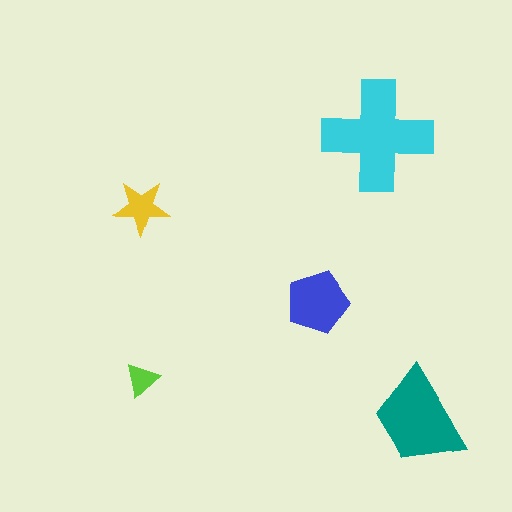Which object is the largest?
The cyan cross.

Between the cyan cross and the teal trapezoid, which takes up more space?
The cyan cross.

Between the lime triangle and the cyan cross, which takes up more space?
The cyan cross.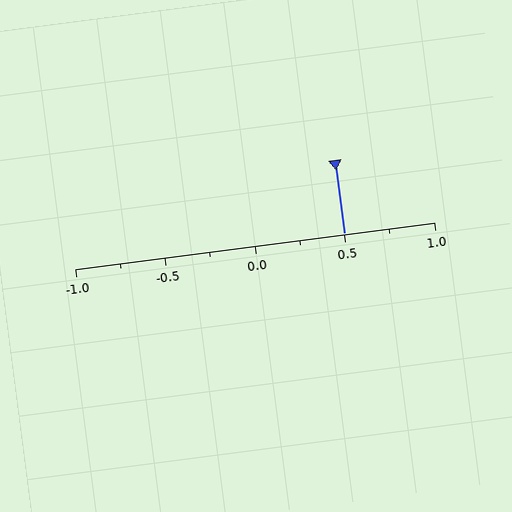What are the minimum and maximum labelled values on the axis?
The axis runs from -1.0 to 1.0.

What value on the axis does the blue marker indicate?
The marker indicates approximately 0.5.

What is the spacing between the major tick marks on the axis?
The major ticks are spaced 0.5 apart.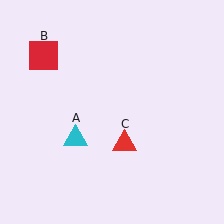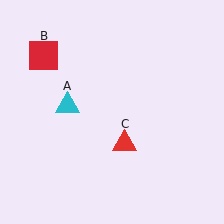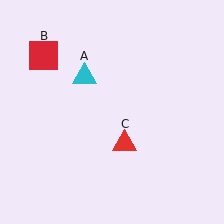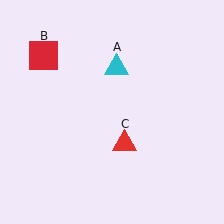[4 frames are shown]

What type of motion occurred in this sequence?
The cyan triangle (object A) rotated clockwise around the center of the scene.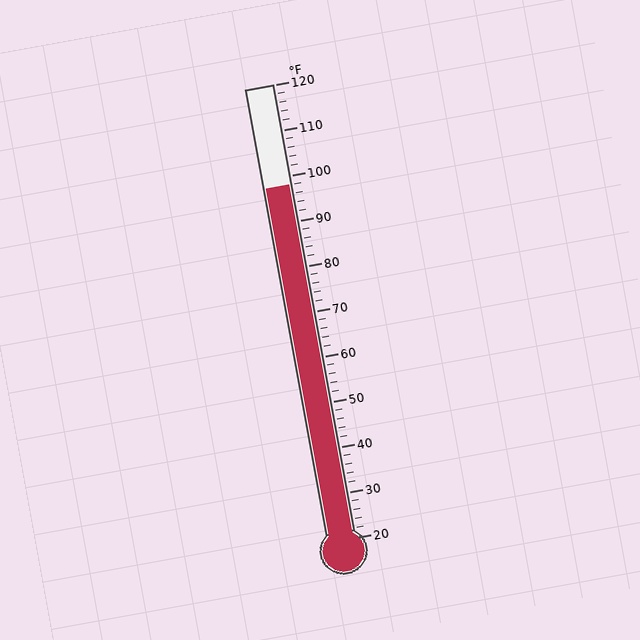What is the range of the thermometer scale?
The thermometer scale ranges from 20°F to 120°F.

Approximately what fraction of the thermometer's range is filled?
The thermometer is filled to approximately 80% of its range.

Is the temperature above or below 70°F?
The temperature is above 70°F.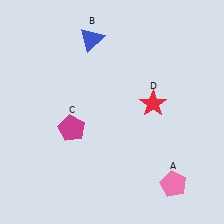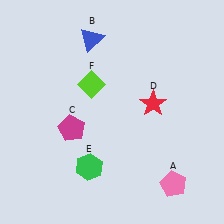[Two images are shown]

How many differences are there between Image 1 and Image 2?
There are 2 differences between the two images.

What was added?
A green hexagon (E), a lime diamond (F) were added in Image 2.